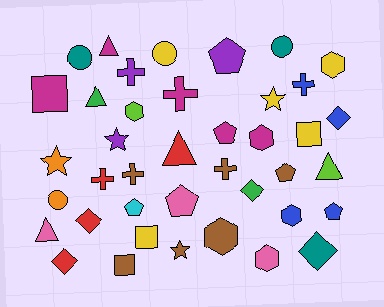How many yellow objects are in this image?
There are 5 yellow objects.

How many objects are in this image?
There are 40 objects.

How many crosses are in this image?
There are 6 crosses.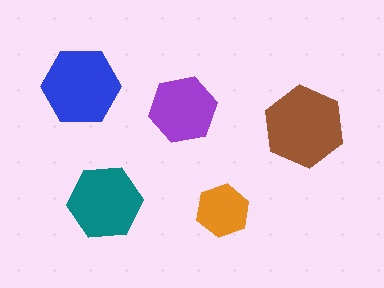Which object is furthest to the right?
The brown hexagon is rightmost.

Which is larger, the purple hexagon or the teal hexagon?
The teal one.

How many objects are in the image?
There are 5 objects in the image.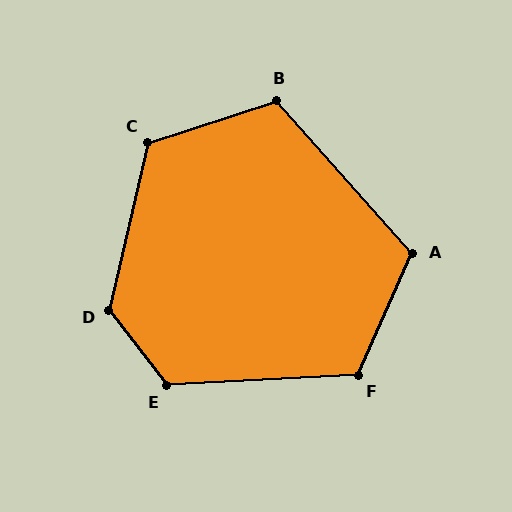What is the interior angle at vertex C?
Approximately 121 degrees (obtuse).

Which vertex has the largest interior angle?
D, at approximately 129 degrees.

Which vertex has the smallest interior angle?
B, at approximately 114 degrees.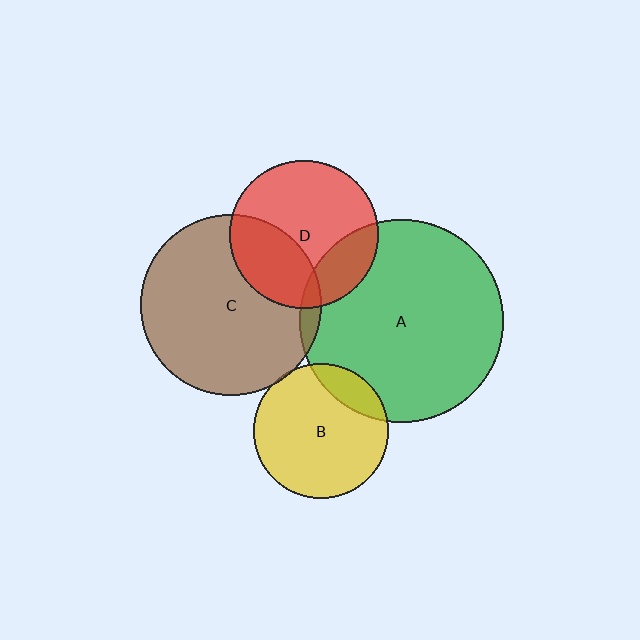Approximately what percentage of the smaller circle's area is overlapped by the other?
Approximately 15%.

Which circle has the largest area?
Circle A (green).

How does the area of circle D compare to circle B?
Approximately 1.2 times.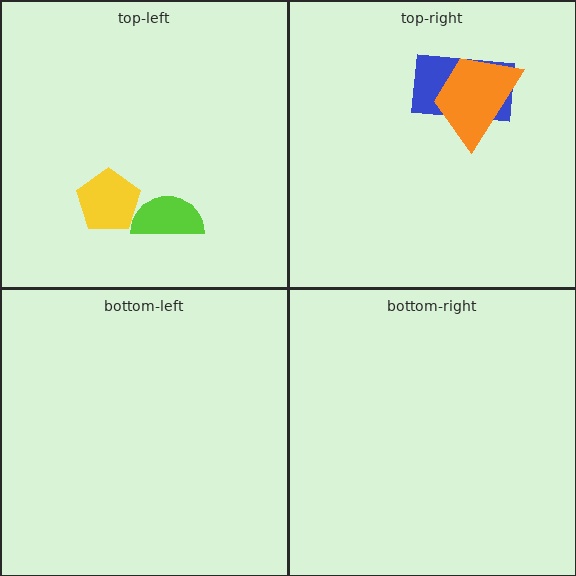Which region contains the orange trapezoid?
The top-right region.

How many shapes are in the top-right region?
2.